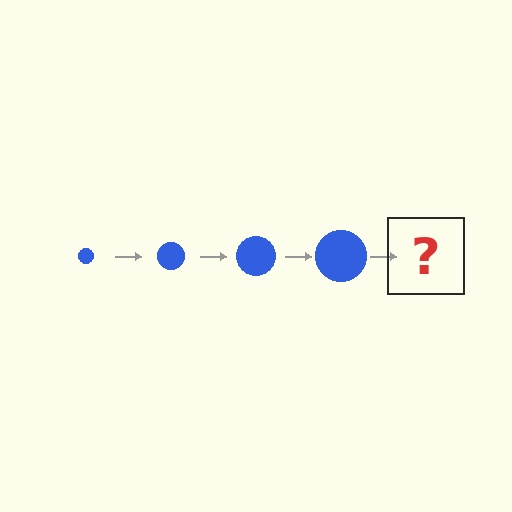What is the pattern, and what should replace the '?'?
The pattern is that the circle gets progressively larger each step. The '?' should be a blue circle, larger than the previous one.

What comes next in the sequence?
The next element should be a blue circle, larger than the previous one.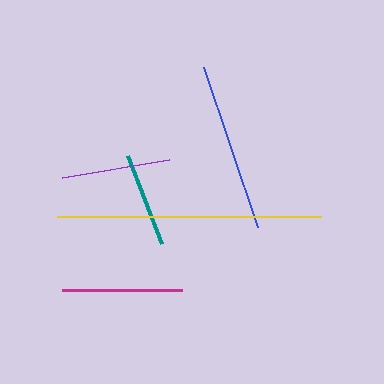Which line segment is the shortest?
The teal line is the shortest at approximately 94 pixels.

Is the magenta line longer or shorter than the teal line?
The magenta line is longer than the teal line.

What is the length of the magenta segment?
The magenta segment is approximately 120 pixels long.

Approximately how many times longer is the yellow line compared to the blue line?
The yellow line is approximately 1.6 times the length of the blue line.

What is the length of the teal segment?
The teal segment is approximately 94 pixels long.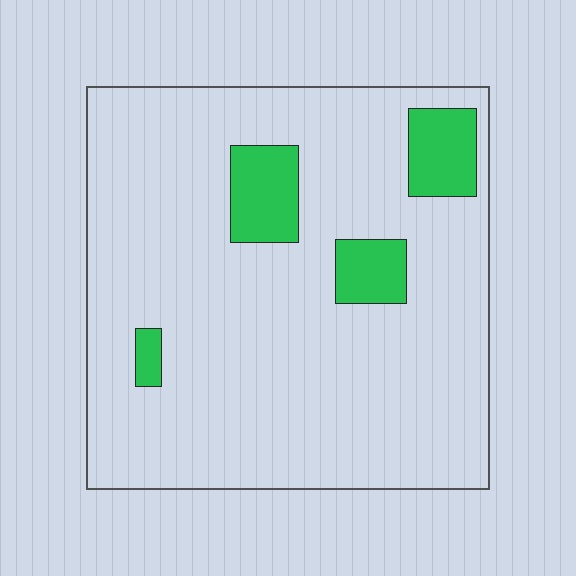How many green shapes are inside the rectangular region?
4.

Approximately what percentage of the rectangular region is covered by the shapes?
Approximately 10%.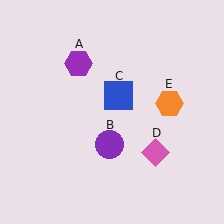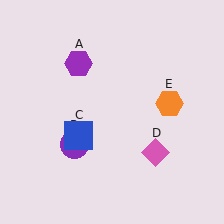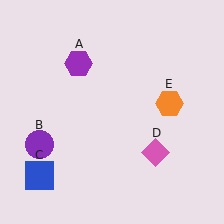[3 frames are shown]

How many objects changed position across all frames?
2 objects changed position: purple circle (object B), blue square (object C).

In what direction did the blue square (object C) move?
The blue square (object C) moved down and to the left.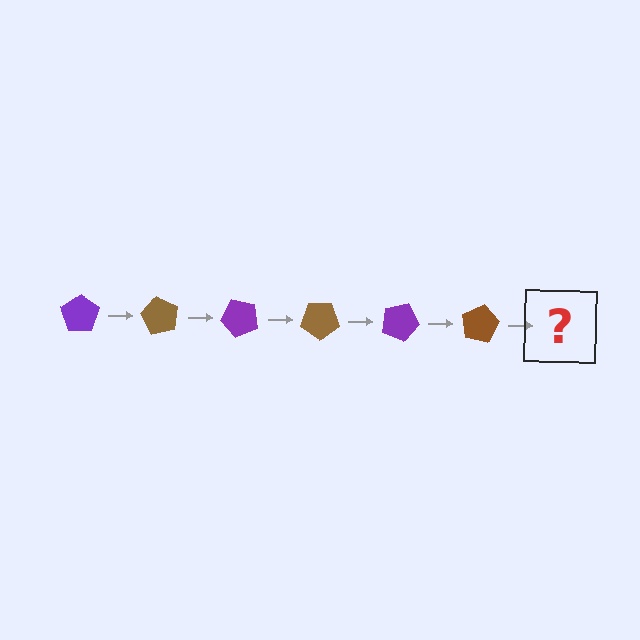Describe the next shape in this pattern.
It should be a purple pentagon, rotated 360 degrees from the start.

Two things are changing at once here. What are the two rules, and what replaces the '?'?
The two rules are that it rotates 60 degrees each step and the color cycles through purple and brown. The '?' should be a purple pentagon, rotated 360 degrees from the start.